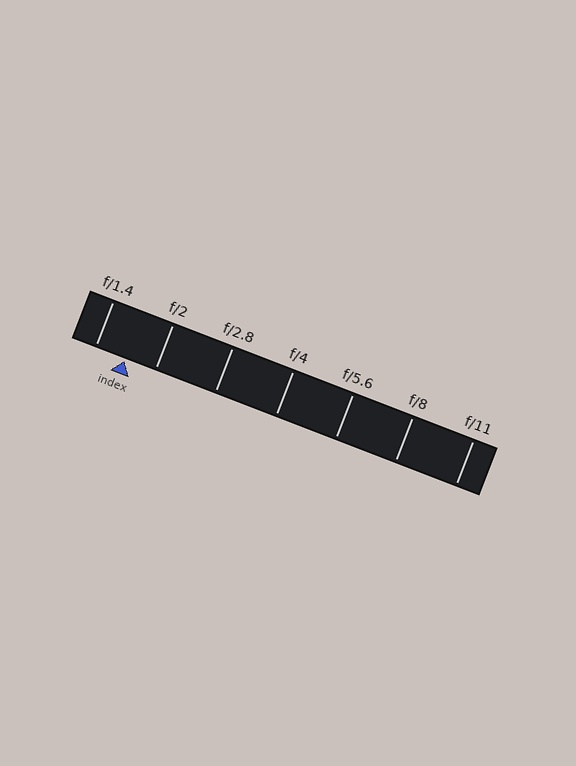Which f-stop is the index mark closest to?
The index mark is closest to f/1.4.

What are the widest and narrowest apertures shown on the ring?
The widest aperture shown is f/1.4 and the narrowest is f/11.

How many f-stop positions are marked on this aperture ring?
There are 7 f-stop positions marked.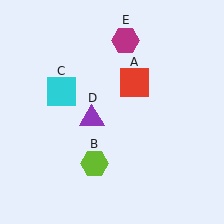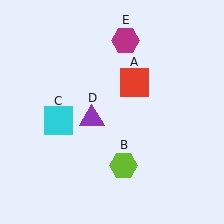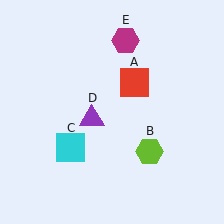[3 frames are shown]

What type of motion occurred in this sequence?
The lime hexagon (object B), cyan square (object C) rotated counterclockwise around the center of the scene.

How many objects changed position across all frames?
2 objects changed position: lime hexagon (object B), cyan square (object C).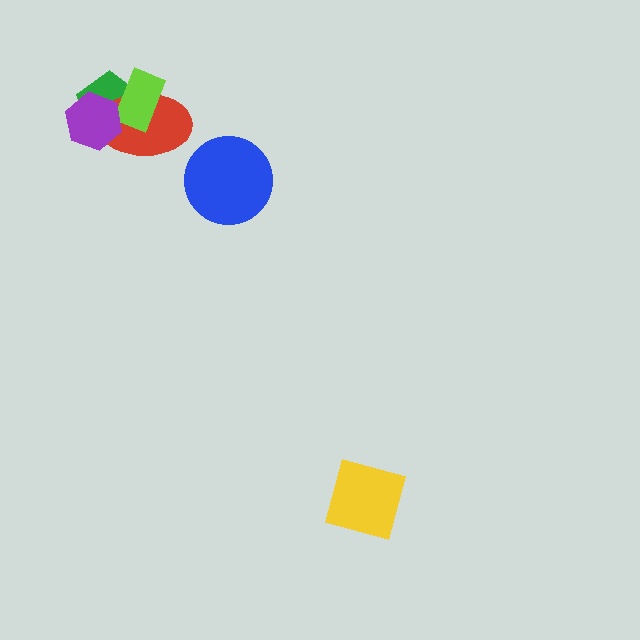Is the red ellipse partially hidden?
Yes, it is partially covered by another shape.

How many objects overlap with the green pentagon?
3 objects overlap with the green pentagon.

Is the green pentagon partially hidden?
Yes, it is partially covered by another shape.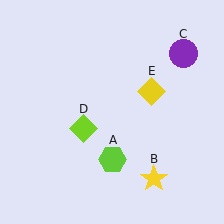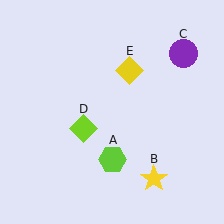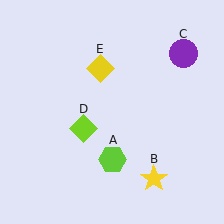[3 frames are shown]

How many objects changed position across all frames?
1 object changed position: yellow diamond (object E).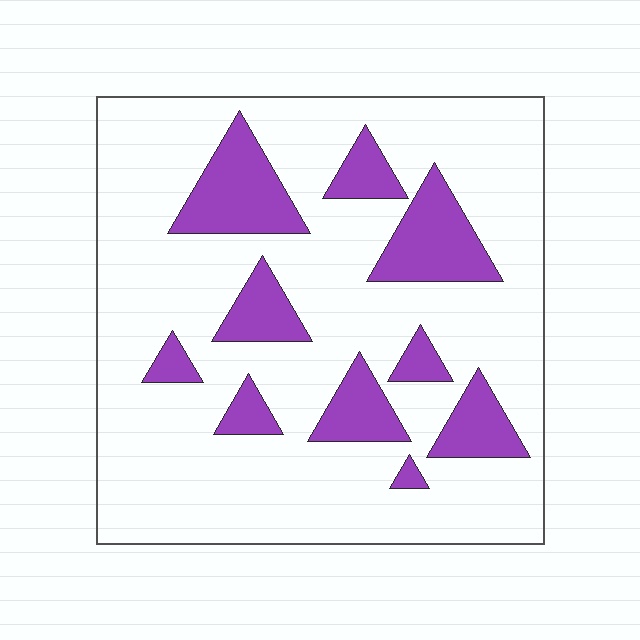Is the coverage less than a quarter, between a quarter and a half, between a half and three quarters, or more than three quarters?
Less than a quarter.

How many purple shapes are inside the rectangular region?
10.